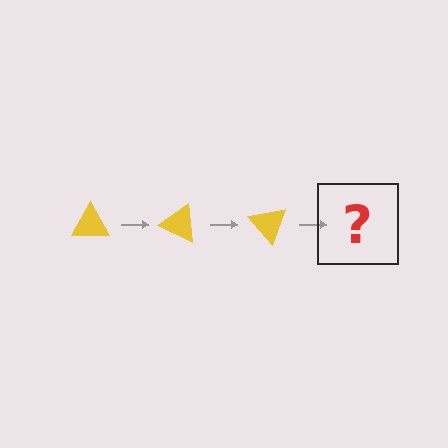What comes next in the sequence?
The next element should be a yellow triangle rotated 75 degrees.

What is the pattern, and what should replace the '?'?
The pattern is that the triangle rotates 25 degrees each step. The '?' should be a yellow triangle rotated 75 degrees.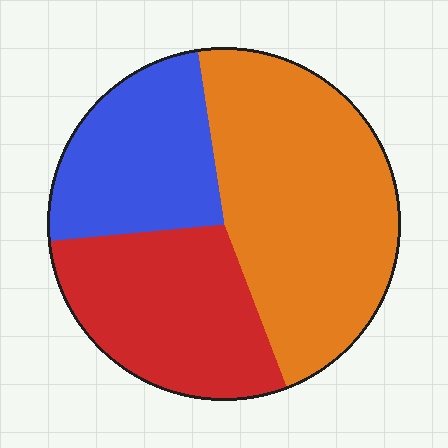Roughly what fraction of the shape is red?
Red covers 29% of the shape.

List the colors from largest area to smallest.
From largest to smallest: orange, red, blue.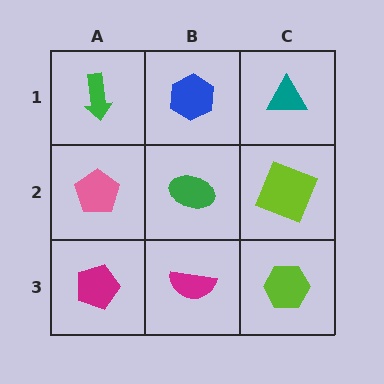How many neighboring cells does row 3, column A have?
2.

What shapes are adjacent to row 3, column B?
A green ellipse (row 2, column B), a magenta pentagon (row 3, column A), a lime hexagon (row 3, column C).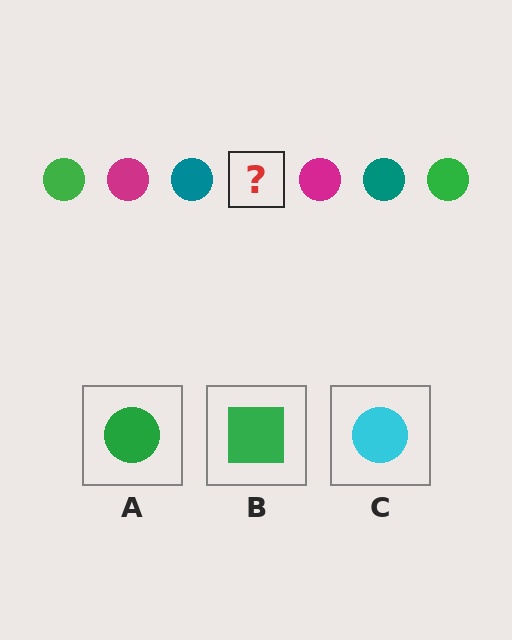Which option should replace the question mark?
Option A.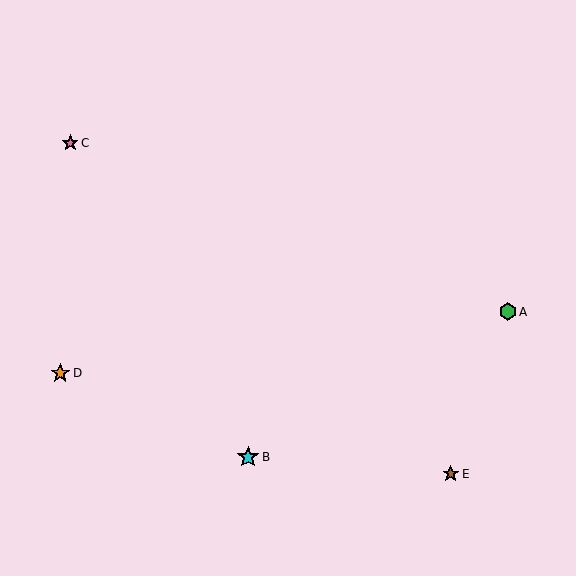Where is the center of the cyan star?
The center of the cyan star is at (248, 457).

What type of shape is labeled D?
Shape D is an orange star.